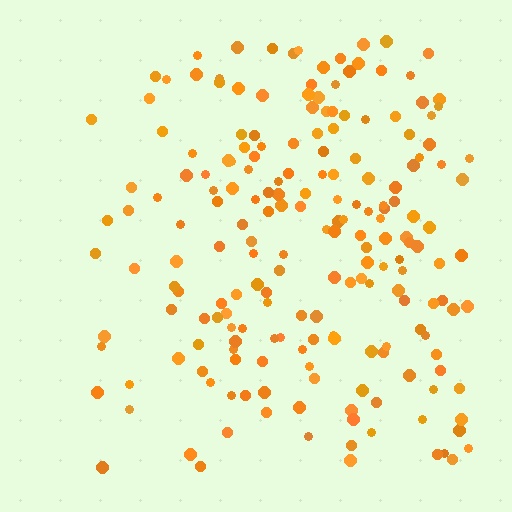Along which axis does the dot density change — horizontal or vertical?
Horizontal.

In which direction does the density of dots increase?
From left to right, with the right side densest.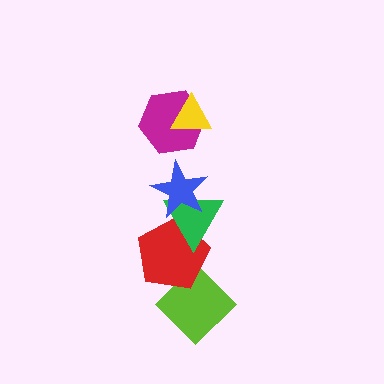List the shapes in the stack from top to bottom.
From top to bottom: the yellow triangle, the magenta hexagon, the blue star, the green triangle, the red pentagon, the lime diamond.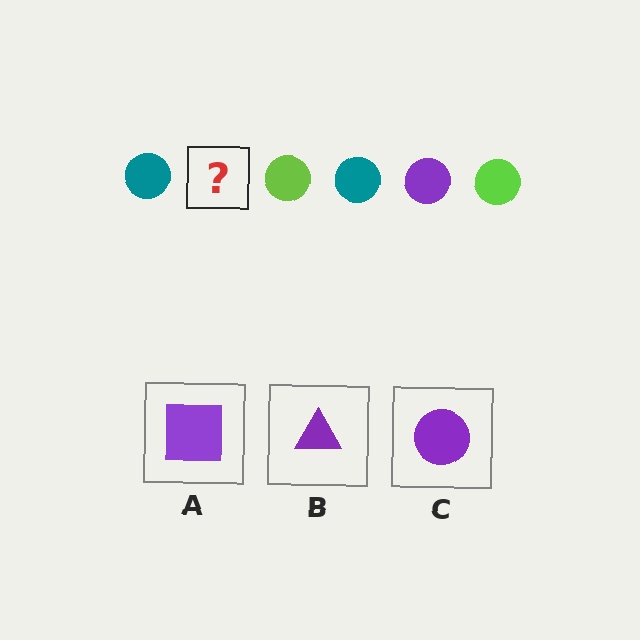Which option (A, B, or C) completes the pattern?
C.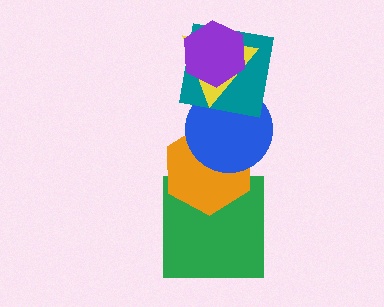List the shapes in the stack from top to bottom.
From top to bottom: the purple hexagon, the yellow triangle, the teal square, the blue circle, the orange hexagon, the green square.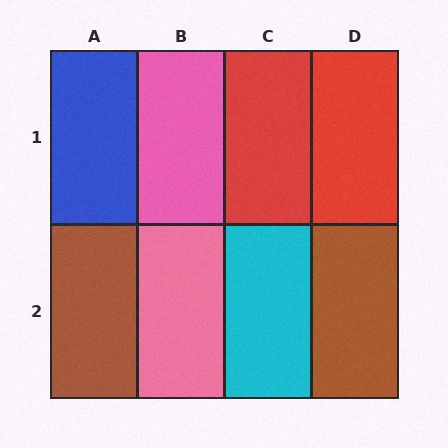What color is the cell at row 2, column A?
Brown.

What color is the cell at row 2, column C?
Cyan.